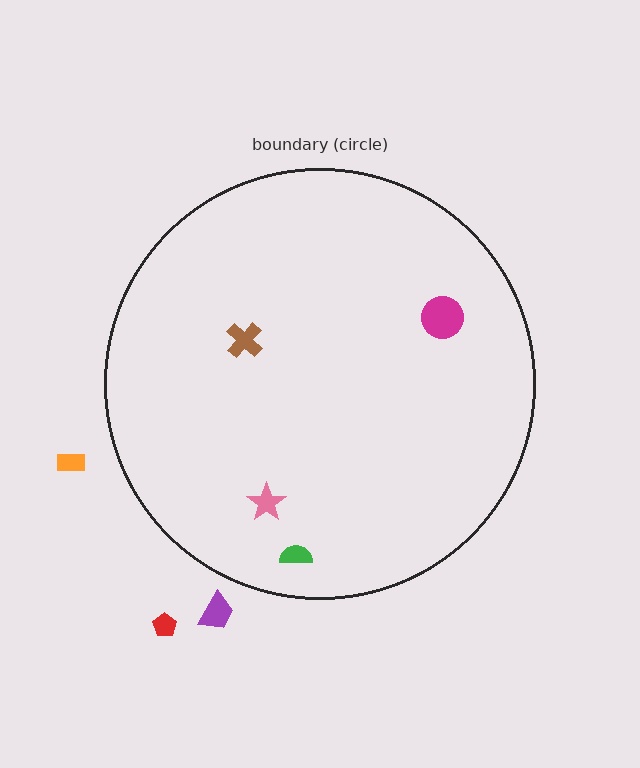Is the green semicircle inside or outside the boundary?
Inside.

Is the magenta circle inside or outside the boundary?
Inside.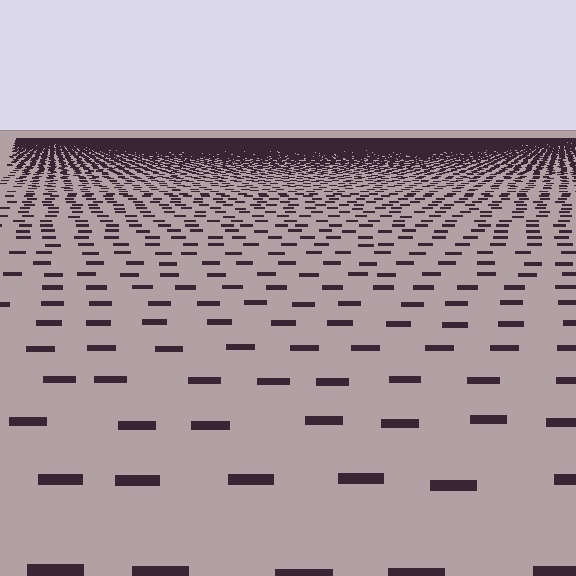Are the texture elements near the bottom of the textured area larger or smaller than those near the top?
Larger. Near the bottom, elements are closer to the viewer and appear at a bigger on-screen size.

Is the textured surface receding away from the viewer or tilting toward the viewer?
The surface is receding away from the viewer. Texture elements get smaller and denser toward the top.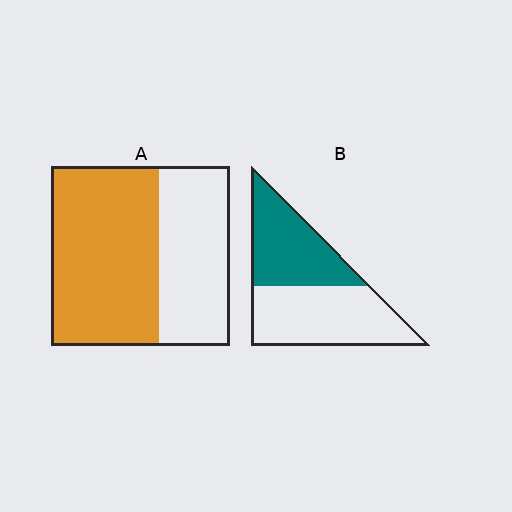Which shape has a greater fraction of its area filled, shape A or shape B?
Shape A.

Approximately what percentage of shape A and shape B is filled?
A is approximately 60% and B is approximately 45%.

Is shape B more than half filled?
No.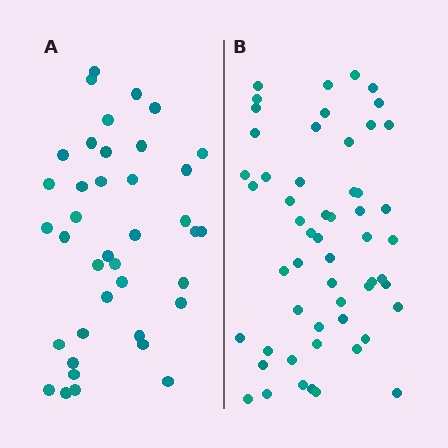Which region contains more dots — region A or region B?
Region B (the right region) has more dots.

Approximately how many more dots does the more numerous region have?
Region B has approximately 15 more dots than region A.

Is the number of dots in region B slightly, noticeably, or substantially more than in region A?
Region B has noticeably more, but not dramatically so. The ratio is roughly 1.4 to 1.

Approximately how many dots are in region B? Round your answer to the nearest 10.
About 60 dots. (The exact count is 55, which rounds to 60.)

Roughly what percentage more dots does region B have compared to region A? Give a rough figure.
About 40% more.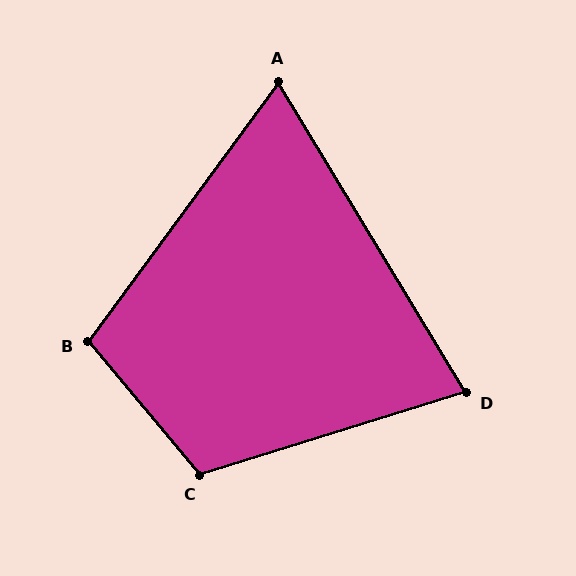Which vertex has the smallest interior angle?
A, at approximately 67 degrees.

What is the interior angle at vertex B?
Approximately 104 degrees (obtuse).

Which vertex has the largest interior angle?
C, at approximately 113 degrees.